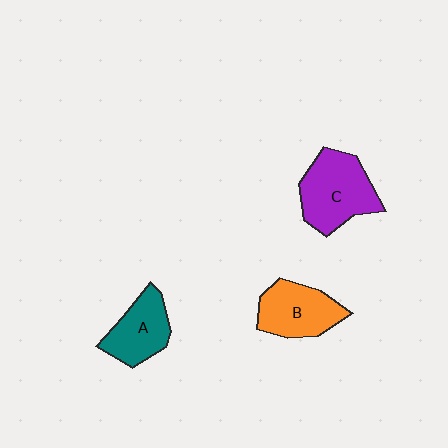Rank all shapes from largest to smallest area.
From largest to smallest: C (purple), B (orange), A (teal).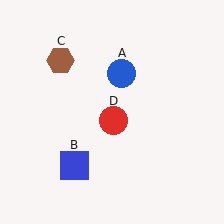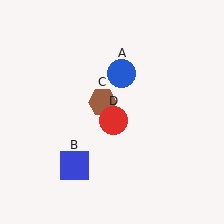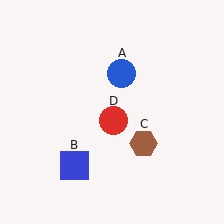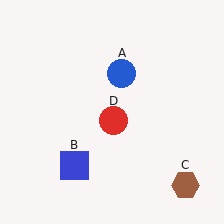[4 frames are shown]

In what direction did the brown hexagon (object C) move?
The brown hexagon (object C) moved down and to the right.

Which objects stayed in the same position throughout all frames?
Blue circle (object A) and blue square (object B) and red circle (object D) remained stationary.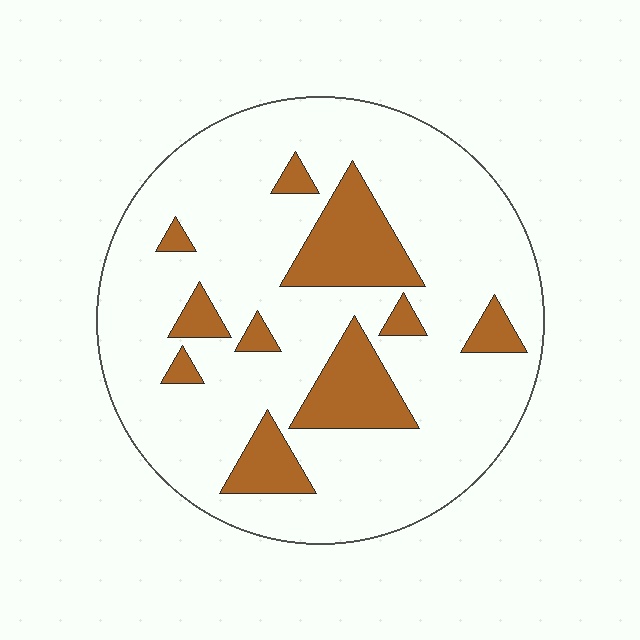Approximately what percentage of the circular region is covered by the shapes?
Approximately 20%.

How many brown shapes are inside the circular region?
10.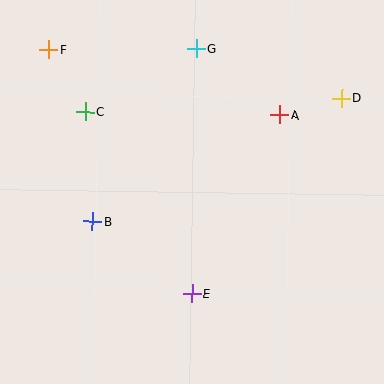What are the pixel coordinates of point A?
Point A is at (280, 115).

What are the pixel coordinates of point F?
Point F is at (49, 50).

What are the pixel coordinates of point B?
Point B is at (92, 221).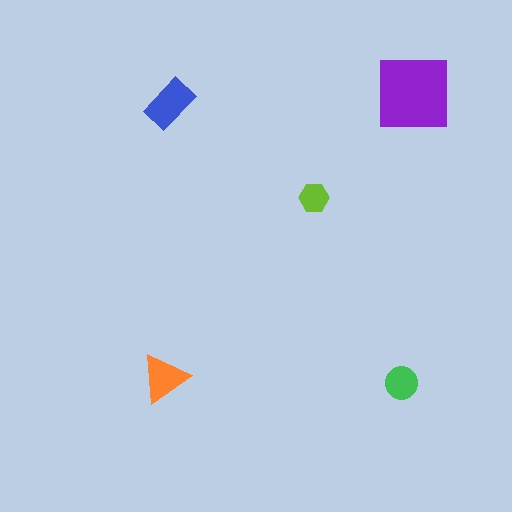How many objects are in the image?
There are 5 objects in the image.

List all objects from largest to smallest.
The purple square, the blue rectangle, the orange triangle, the green circle, the lime hexagon.